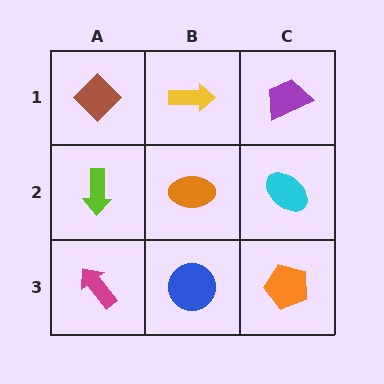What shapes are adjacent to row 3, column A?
A lime arrow (row 2, column A), a blue circle (row 3, column B).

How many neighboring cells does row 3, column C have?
2.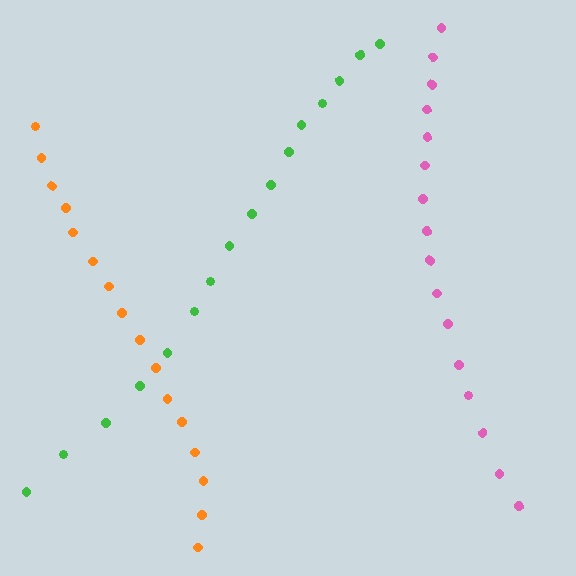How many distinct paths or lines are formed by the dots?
There are 3 distinct paths.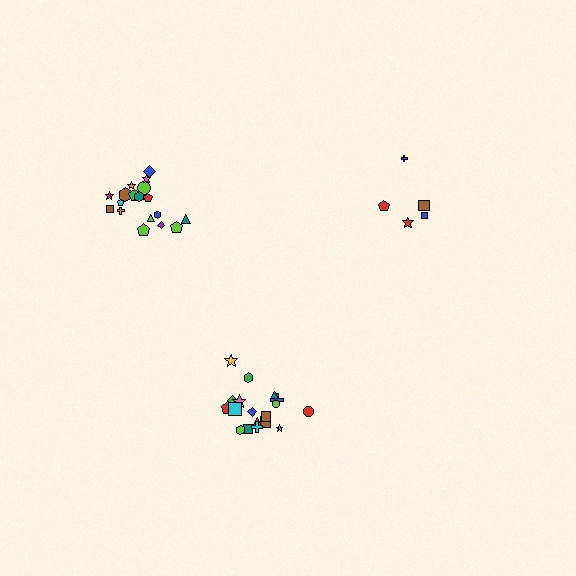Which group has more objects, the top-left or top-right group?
The top-left group.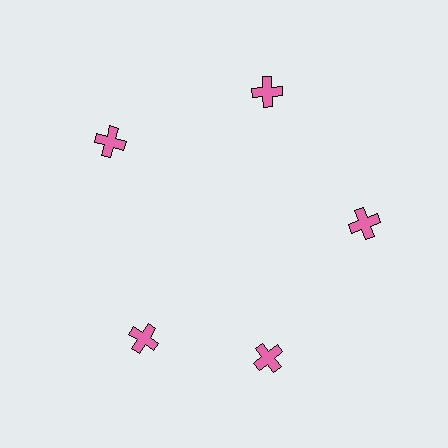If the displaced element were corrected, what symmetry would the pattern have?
It would have 5-fold rotational symmetry — the pattern would map onto itself every 72 degrees.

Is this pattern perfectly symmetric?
No. The 5 pink crosses are arranged in a ring, but one element near the 8 o'clock position is rotated out of alignment along the ring, breaking the 5-fold rotational symmetry.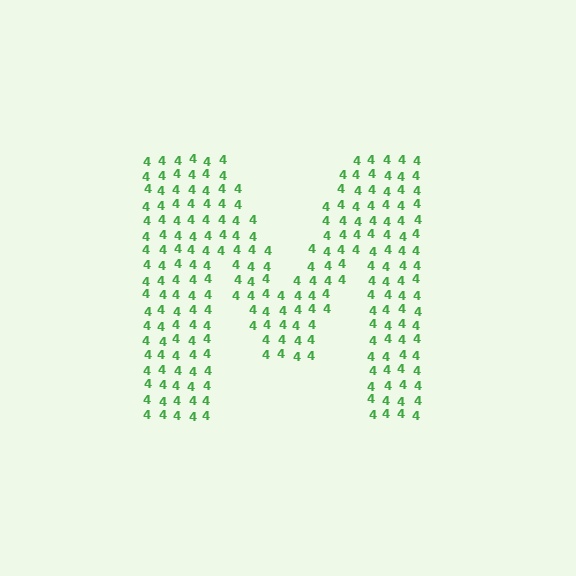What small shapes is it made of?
It is made of small digit 4's.